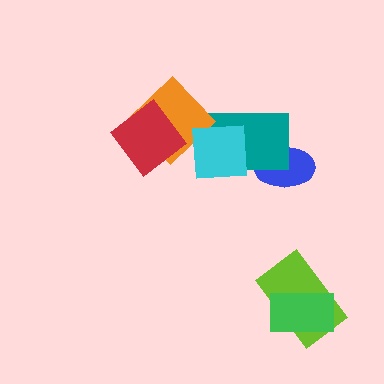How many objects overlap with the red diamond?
1 object overlaps with the red diamond.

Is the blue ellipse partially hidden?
Yes, it is partially covered by another shape.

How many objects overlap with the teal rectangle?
3 objects overlap with the teal rectangle.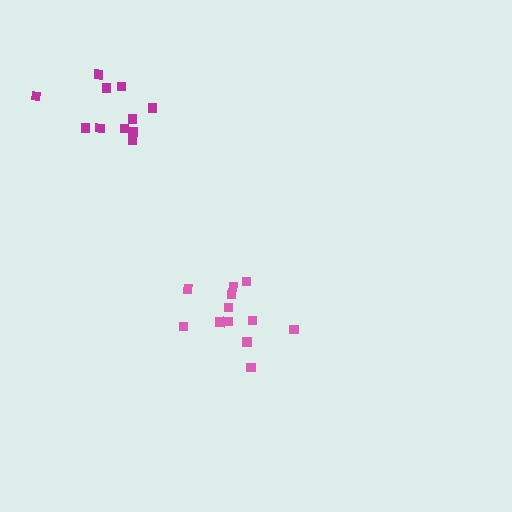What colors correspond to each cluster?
The clusters are colored: pink, magenta.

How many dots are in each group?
Group 1: 12 dots, Group 2: 11 dots (23 total).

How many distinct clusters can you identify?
There are 2 distinct clusters.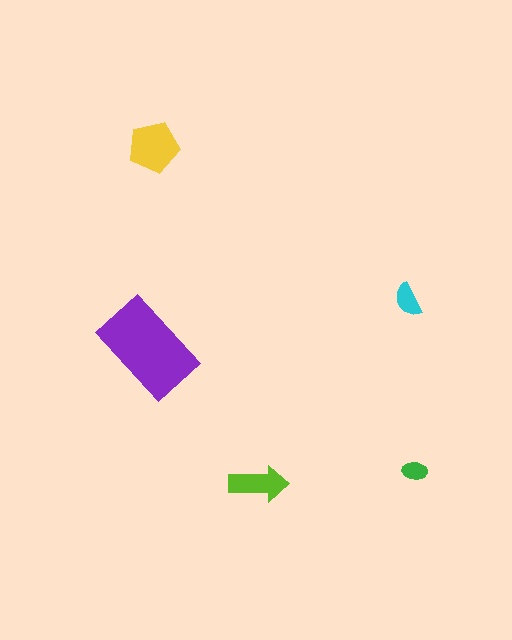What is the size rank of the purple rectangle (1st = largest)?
1st.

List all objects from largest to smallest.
The purple rectangle, the yellow pentagon, the lime arrow, the cyan semicircle, the green ellipse.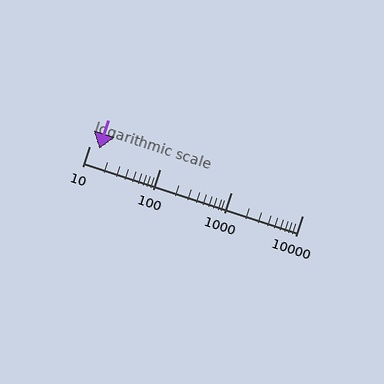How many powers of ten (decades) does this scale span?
The scale spans 3 decades, from 10 to 10000.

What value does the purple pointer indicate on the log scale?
The pointer indicates approximately 14.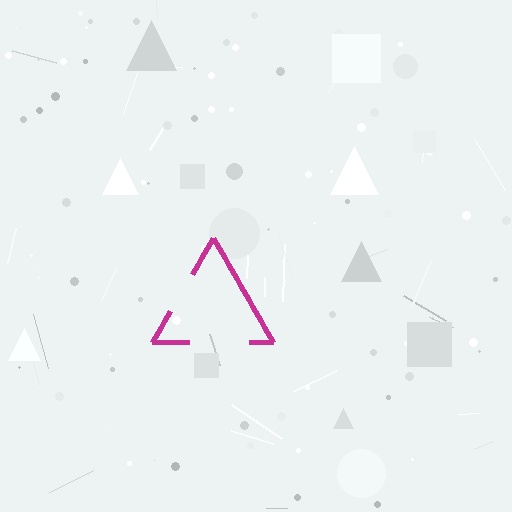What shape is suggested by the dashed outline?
The dashed outline suggests a triangle.